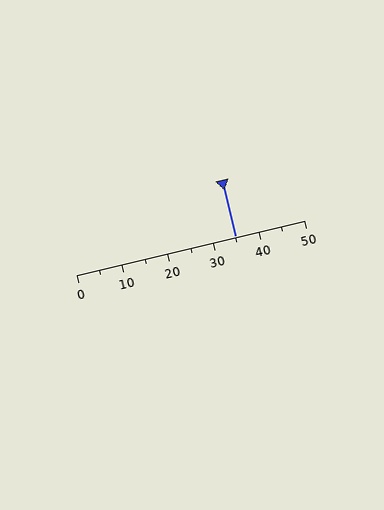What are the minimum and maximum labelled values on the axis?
The axis runs from 0 to 50.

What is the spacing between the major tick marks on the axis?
The major ticks are spaced 10 apart.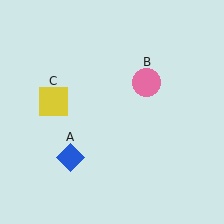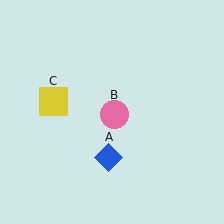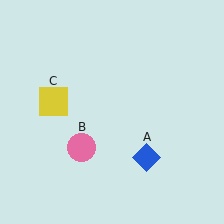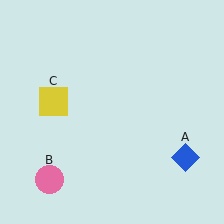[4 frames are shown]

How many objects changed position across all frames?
2 objects changed position: blue diamond (object A), pink circle (object B).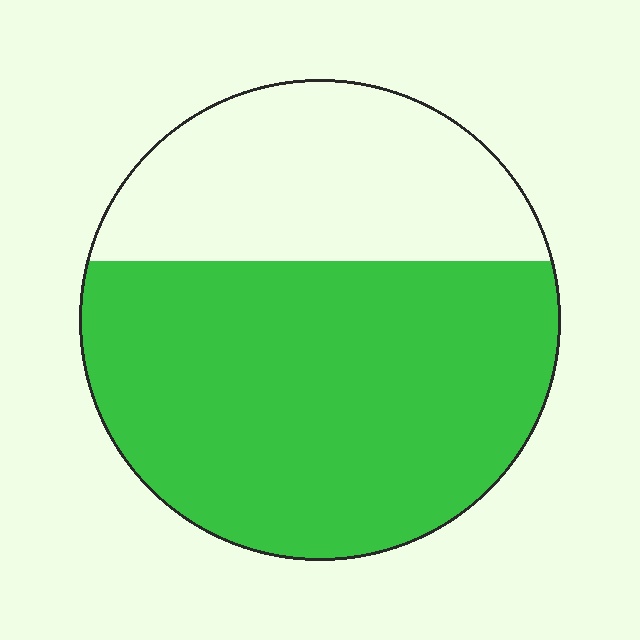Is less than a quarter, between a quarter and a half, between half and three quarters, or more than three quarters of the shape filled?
Between half and three quarters.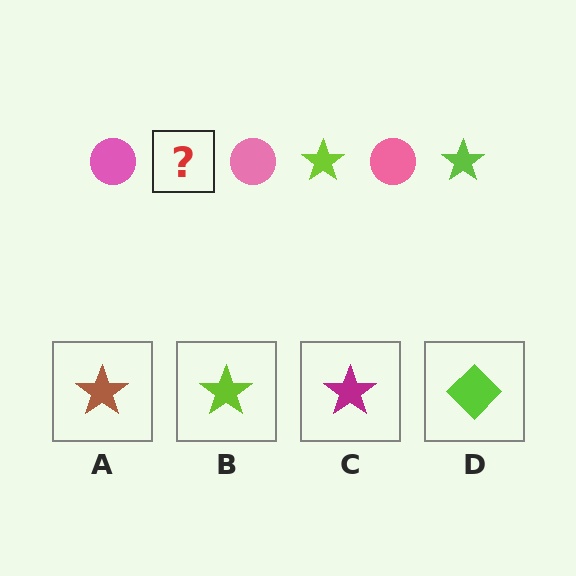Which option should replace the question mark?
Option B.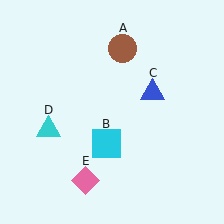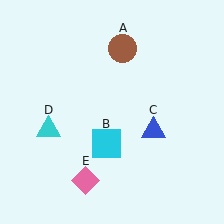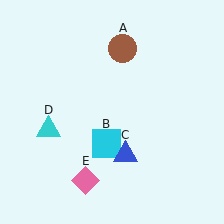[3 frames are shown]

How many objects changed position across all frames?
1 object changed position: blue triangle (object C).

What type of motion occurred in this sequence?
The blue triangle (object C) rotated clockwise around the center of the scene.